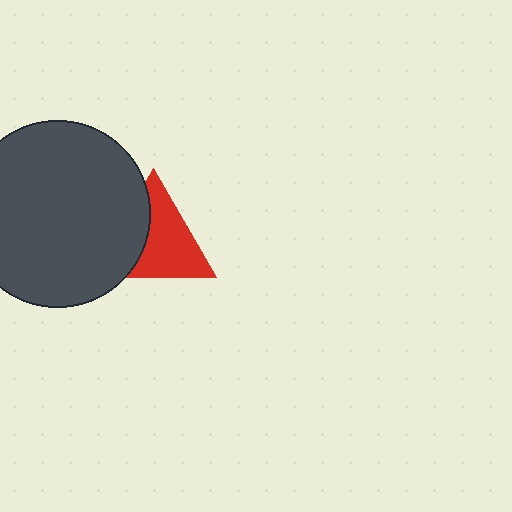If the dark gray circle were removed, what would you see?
You would see the complete red triangle.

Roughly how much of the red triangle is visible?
About half of it is visible (roughly 62%).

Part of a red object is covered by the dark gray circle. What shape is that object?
It is a triangle.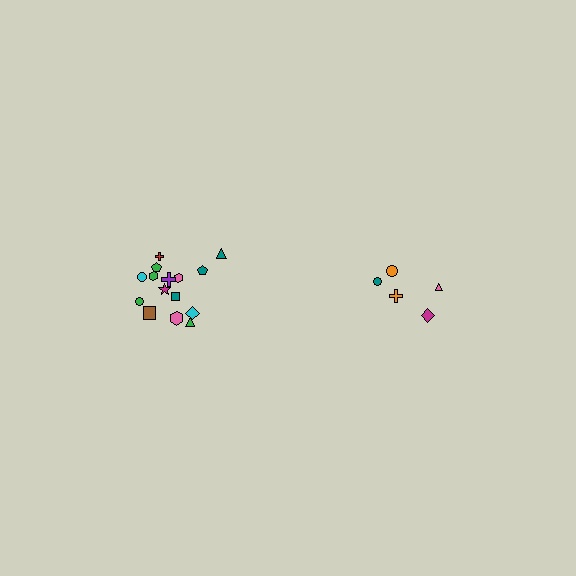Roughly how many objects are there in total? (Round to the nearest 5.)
Roughly 20 objects in total.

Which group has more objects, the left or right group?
The left group.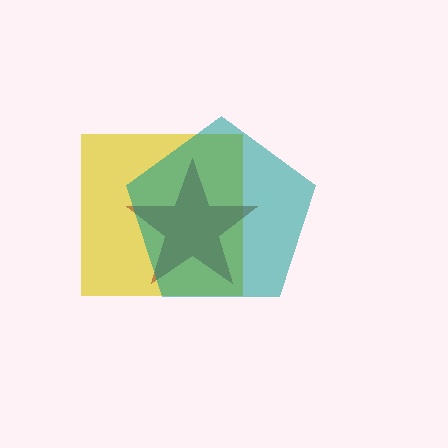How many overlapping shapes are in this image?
There are 3 overlapping shapes in the image.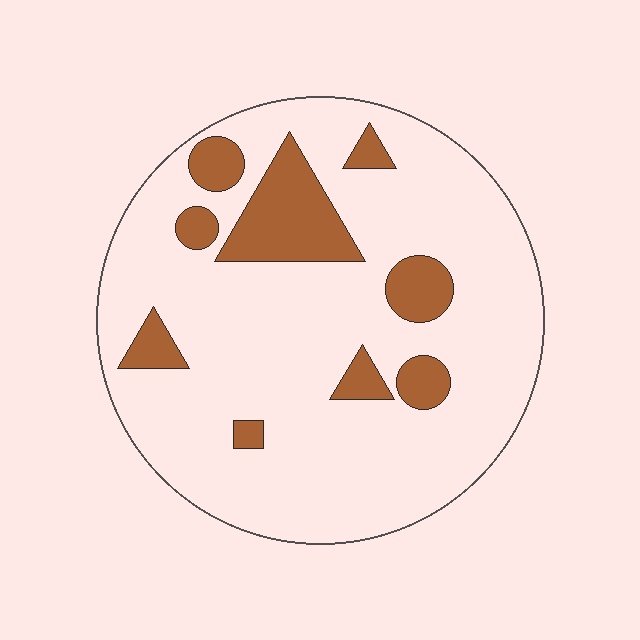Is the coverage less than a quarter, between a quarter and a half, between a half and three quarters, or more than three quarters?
Less than a quarter.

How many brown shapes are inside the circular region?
9.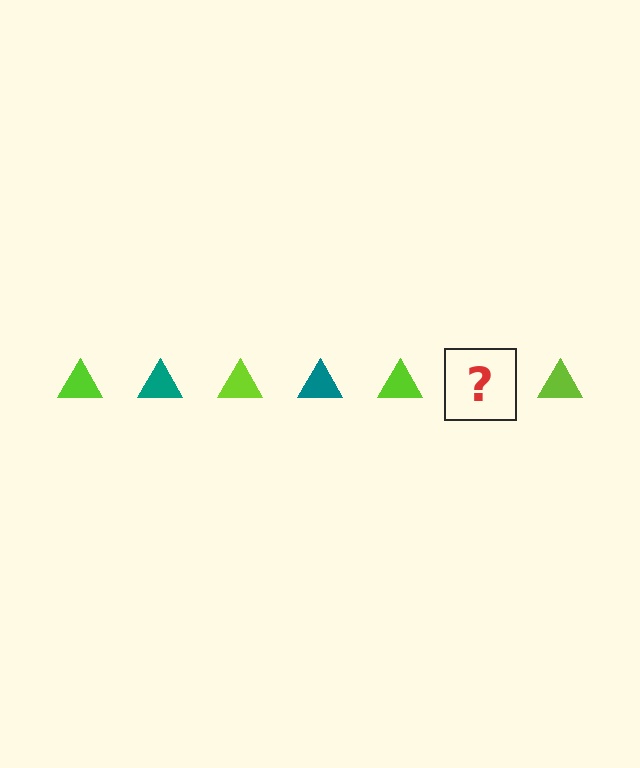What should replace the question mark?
The question mark should be replaced with a teal triangle.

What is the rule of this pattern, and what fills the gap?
The rule is that the pattern cycles through lime, teal triangles. The gap should be filled with a teal triangle.